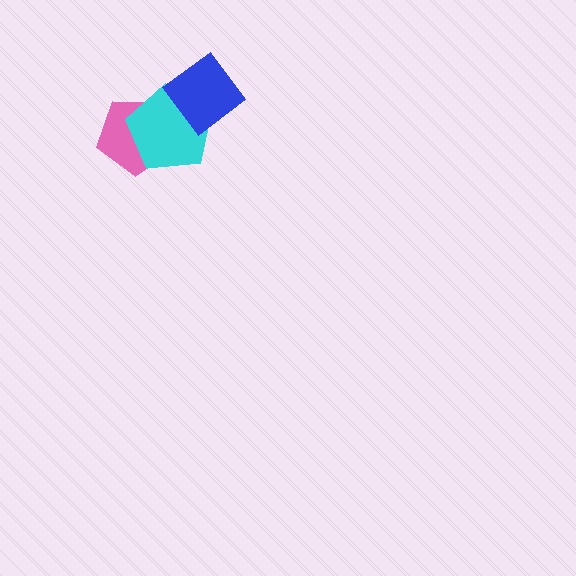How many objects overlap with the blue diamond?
1 object overlaps with the blue diamond.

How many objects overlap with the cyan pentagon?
2 objects overlap with the cyan pentagon.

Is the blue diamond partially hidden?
No, no other shape covers it.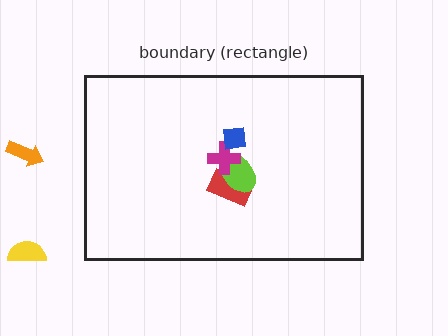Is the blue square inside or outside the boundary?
Inside.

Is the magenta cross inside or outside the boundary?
Inside.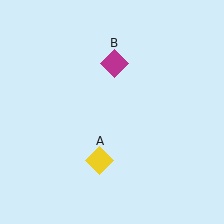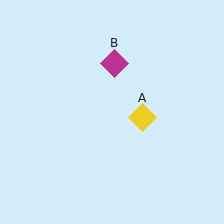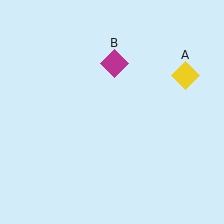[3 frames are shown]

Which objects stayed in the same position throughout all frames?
Magenta diamond (object B) remained stationary.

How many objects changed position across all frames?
1 object changed position: yellow diamond (object A).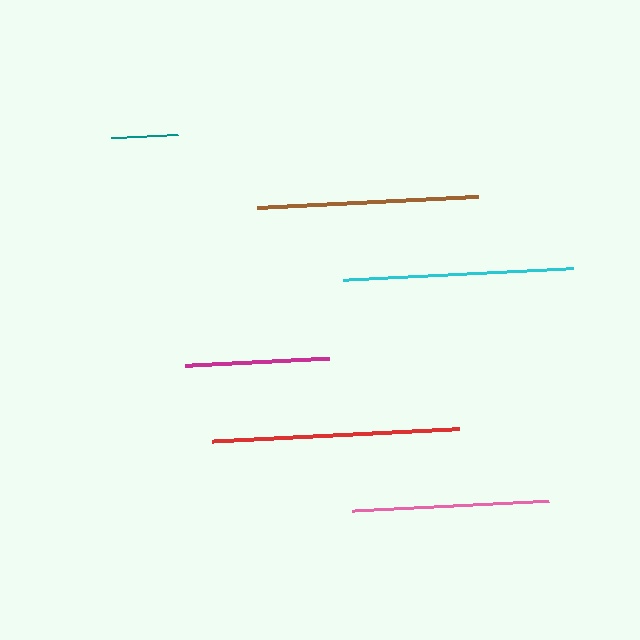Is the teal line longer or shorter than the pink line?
The pink line is longer than the teal line.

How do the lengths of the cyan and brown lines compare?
The cyan and brown lines are approximately the same length.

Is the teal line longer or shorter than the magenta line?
The magenta line is longer than the teal line.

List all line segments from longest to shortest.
From longest to shortest: red, cyan, brown, pink, magenta, teal.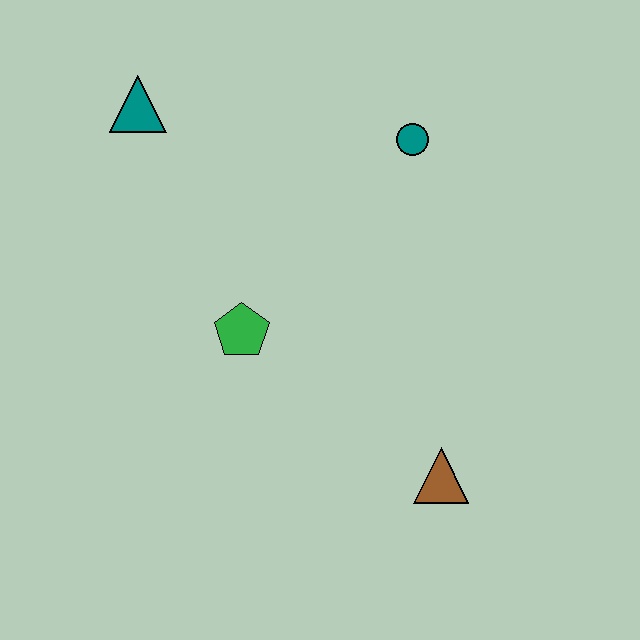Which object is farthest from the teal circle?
The brown triangle is farthest from the teal circle.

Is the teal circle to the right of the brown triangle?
No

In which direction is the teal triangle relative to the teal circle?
The teal triangle is to the left of the teal circle.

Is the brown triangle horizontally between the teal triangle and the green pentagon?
No